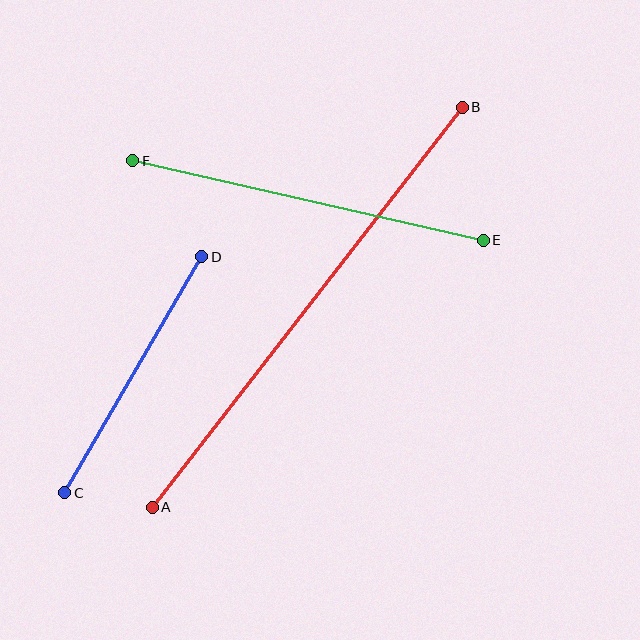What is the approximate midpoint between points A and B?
The midpoint is at approximately (307, 307) pixels.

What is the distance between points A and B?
The distance is approximately 506 pixels.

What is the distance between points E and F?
The distance is approximately 360 pixels.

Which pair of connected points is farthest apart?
Points A and B are farthest apart.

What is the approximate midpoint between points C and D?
The midpoint is at approximately (133, 375) pixels.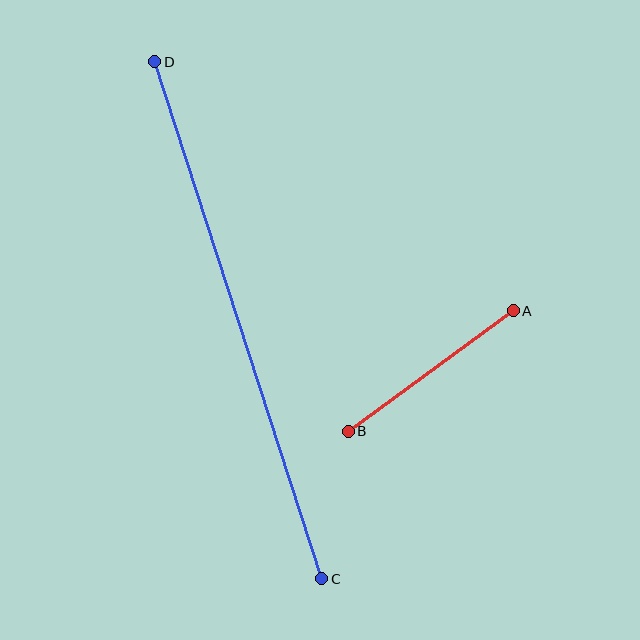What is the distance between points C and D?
The distance is approximately 543 pixels.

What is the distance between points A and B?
The distance is approximately 205 pixels.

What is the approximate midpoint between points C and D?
The midpoint is at approximately (238, 320) pixels.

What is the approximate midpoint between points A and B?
The midpoint is at approximately (431, 371) pixels.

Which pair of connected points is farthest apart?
Points C and D are farthest apart.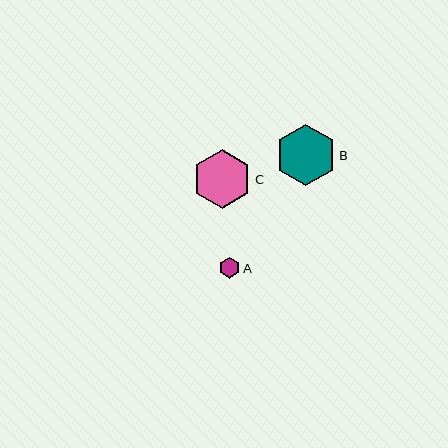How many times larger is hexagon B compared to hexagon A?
Hexagon B is approximately 2.9 times the size of hexagon A.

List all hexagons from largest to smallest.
From largest to smallest: B, C, A.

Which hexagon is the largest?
Hexagon B is the largest with a size of approximately 61 pixels.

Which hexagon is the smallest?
Hexagon A is the smallest with a size of approximately 21 pixels.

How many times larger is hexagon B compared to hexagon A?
Hexagon B is approximately 2.9 times the size of hexagon A.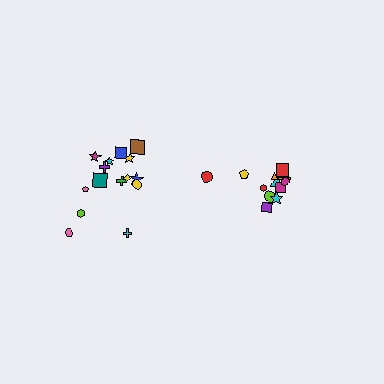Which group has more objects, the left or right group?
The left group.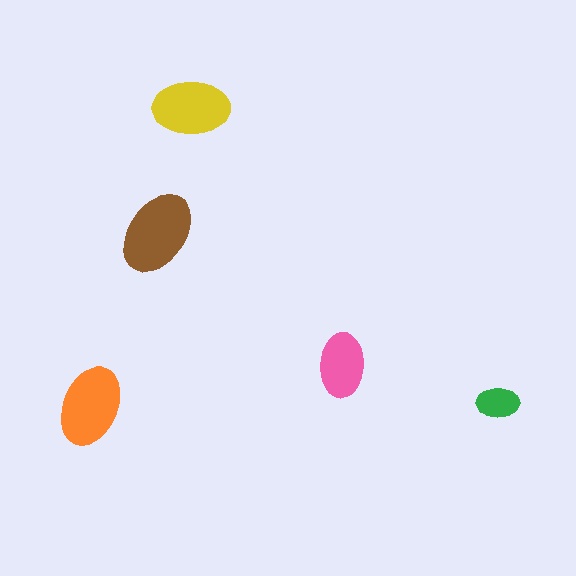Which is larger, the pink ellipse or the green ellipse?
The pink one.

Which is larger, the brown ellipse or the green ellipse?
The brown one.